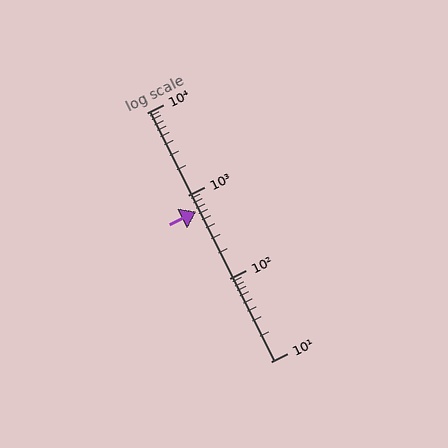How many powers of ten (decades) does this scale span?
The scale spans 3 decades, from 10 to 10000.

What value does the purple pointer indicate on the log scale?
The pointer indicates approximately 650.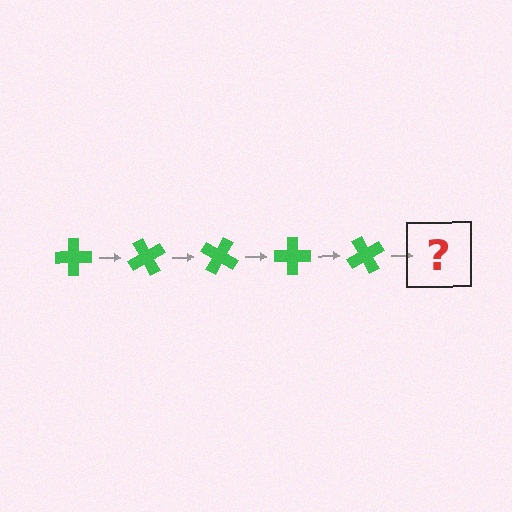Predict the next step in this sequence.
The next step is a green cross rotated 300 degrees.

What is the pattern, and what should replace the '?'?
The pattern is that the cross rotates 60 degrees each step. The '?' should be a green cross rotated 300 degrees.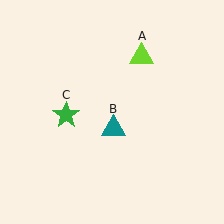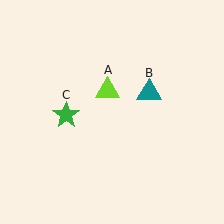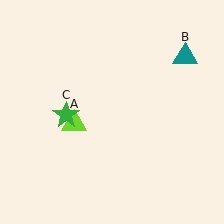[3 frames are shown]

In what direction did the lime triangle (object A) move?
The lime triangle (object A) moved down and to the left.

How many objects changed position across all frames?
2 objects changed position: lime triangle (object A), teal triangle (object B).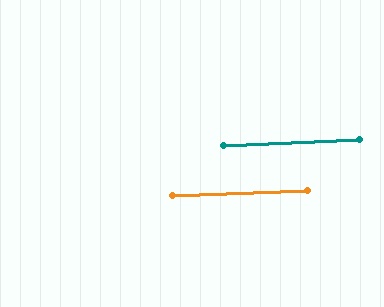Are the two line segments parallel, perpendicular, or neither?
Parallel — their directions differ by only 0.1°.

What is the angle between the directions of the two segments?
Approximately 0 degrees.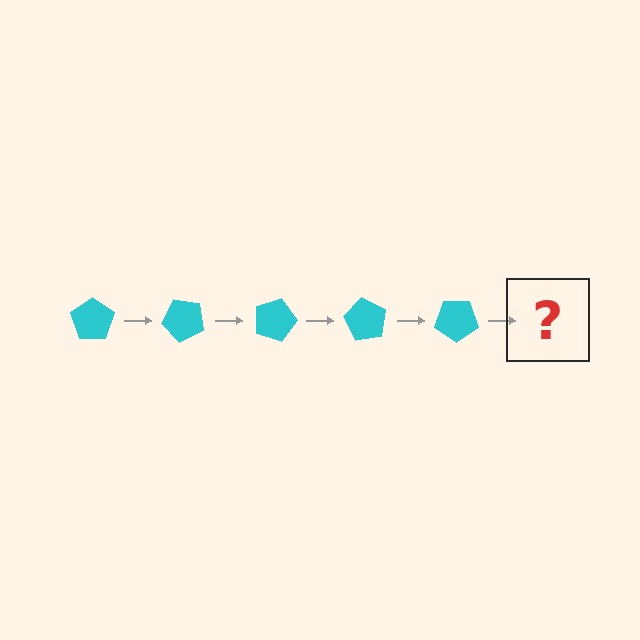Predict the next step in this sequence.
The next step is a cyan pentagon rotated 225 degrees.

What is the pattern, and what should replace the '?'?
The pattern is that the pentagon rotates 45 degrees each step. The '?' should be a cyan pentagon rotated 225 degrees.